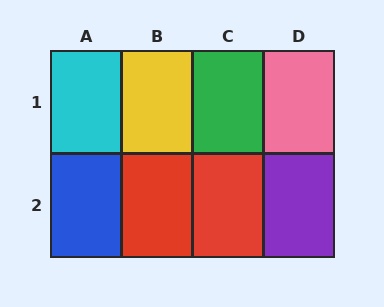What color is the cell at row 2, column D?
Purple.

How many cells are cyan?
1 cell is cyan.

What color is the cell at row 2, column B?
Red.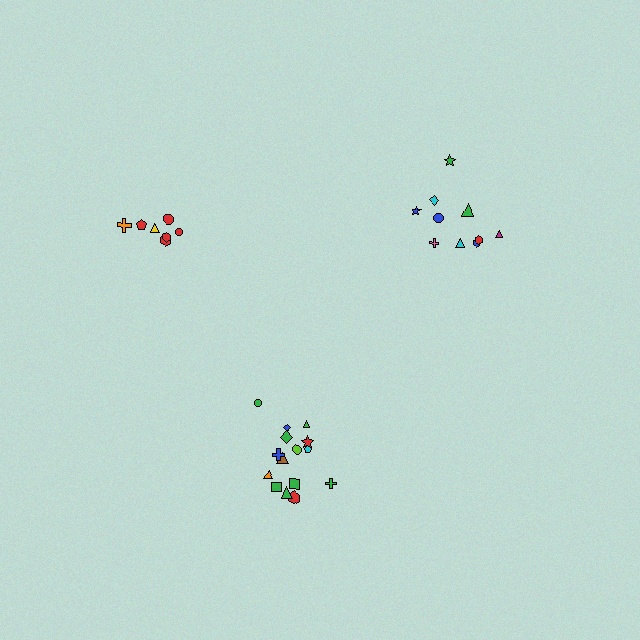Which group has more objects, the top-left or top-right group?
The top-right group.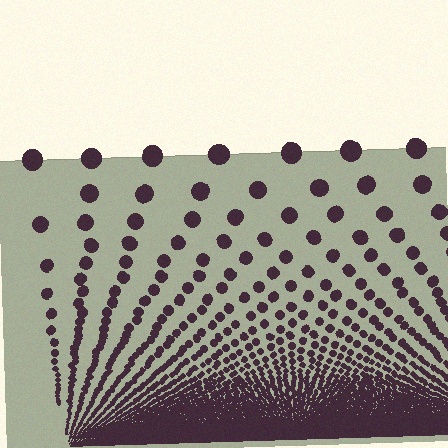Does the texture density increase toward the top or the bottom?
Density increases toward the bottom.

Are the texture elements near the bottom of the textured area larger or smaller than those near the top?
Smaller. The gradient is inverted — elements near the bottom are smaller and denser.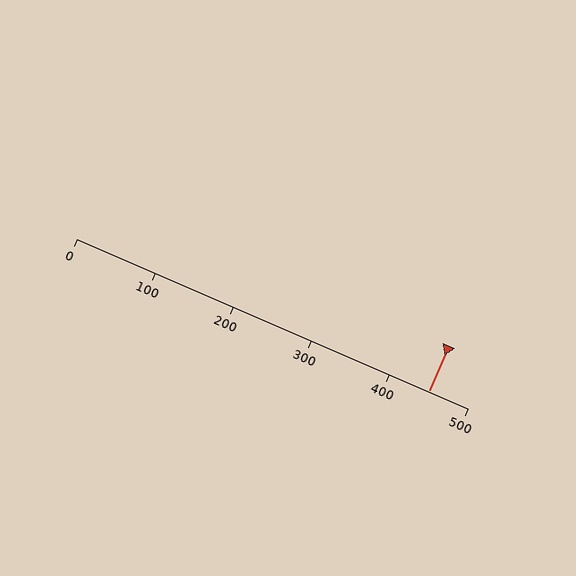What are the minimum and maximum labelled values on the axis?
The axis runs from 0 to 500.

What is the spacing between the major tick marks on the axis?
The major ticks are spaced 100 apart.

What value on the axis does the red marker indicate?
The marker indicates approximately 450.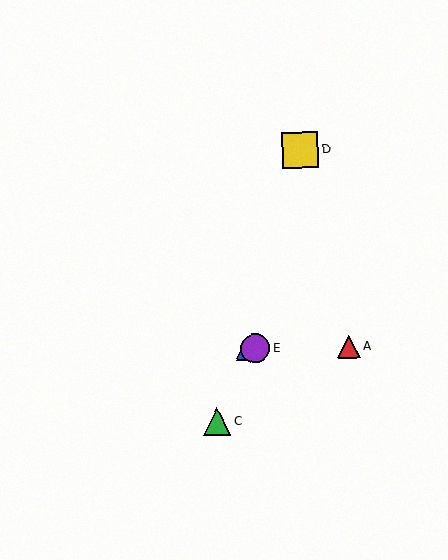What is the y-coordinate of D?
Object D is at y≈150.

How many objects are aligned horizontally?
3 objects (A, B, E) are aligned horizontally.